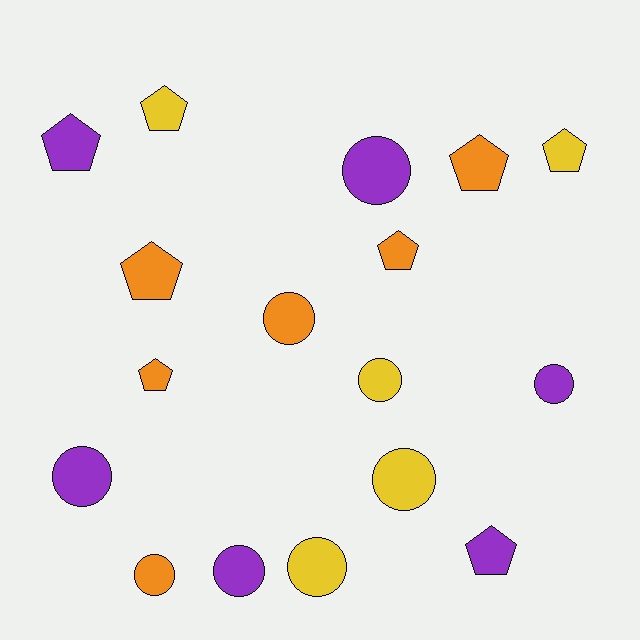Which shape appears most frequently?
Circle, with 9 objects.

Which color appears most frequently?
Purple, with 6 objects.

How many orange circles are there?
There are 2 orange circles.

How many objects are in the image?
There are 17 objects.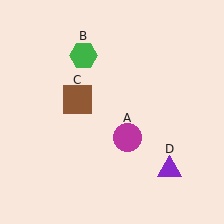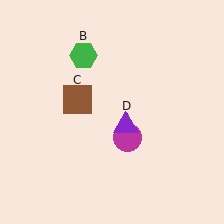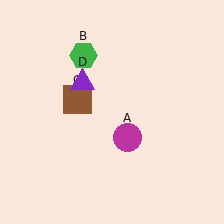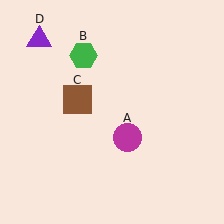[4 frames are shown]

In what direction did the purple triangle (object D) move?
The purple triangle (object D) moved up and to the left.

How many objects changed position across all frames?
1 object changed position: purple triangle (object D).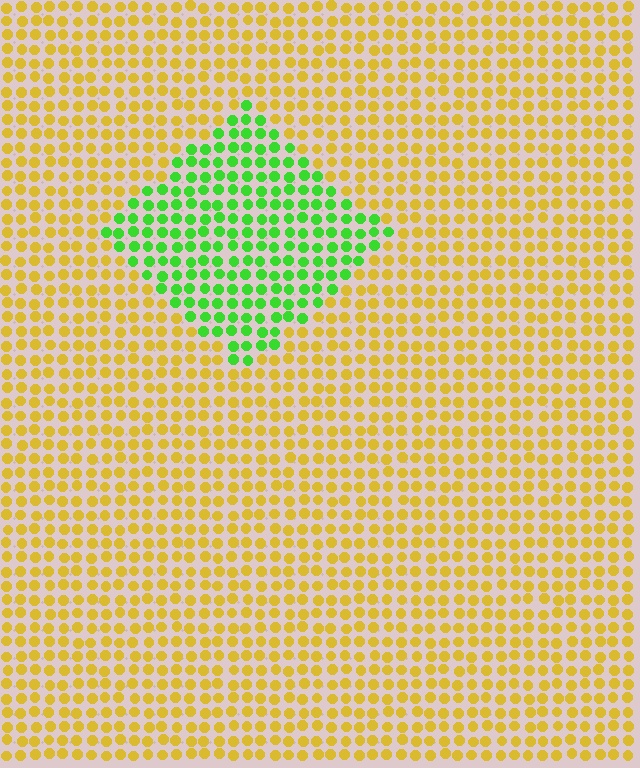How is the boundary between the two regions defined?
The boundary is defined purely by a slight shift in hue (about 67 degrees). Spacing, size, and orientation are identical on both sides.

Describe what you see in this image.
The image is filled with small yellow elements in a uniform arrangement. A diamond-shaped region is visible where the elements are tinted to a slightly different hue, forming a subtle color boundary.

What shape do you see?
I see a diamond.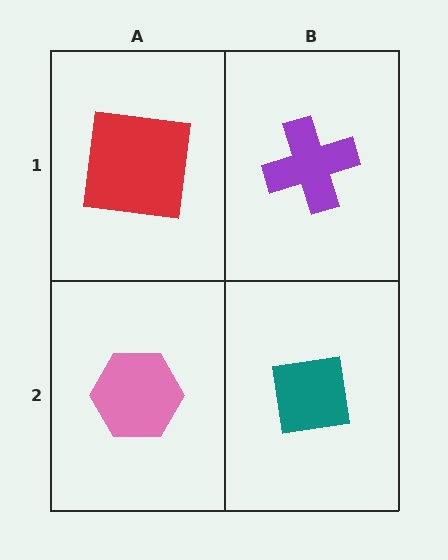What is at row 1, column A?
A red square.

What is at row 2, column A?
A pink hexagon.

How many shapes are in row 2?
2 shapes.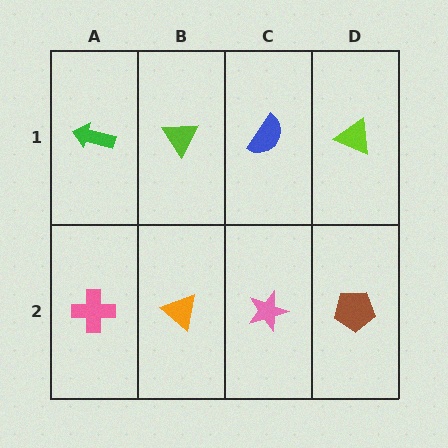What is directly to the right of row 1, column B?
A blue semicircle.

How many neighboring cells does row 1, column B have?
3.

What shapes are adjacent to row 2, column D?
A lime triangle (row 1, column D), a pink star (row 2, column C).